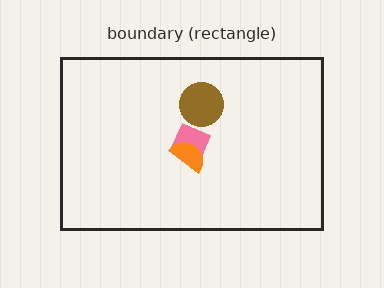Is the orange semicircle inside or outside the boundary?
Inside.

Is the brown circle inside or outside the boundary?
Inside.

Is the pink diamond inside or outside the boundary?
Inside.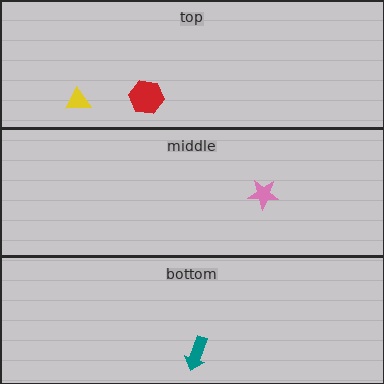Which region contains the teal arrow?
The bottom region.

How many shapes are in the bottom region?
1.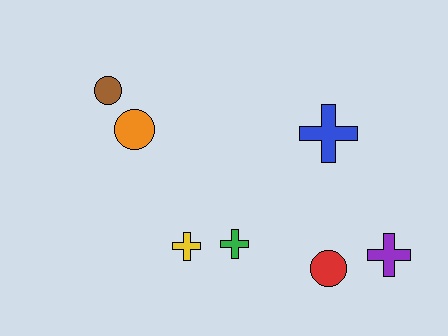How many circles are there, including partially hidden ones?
There are 3 circles.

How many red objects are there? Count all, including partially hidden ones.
There is 1 red object.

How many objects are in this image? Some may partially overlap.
There are 7 objects.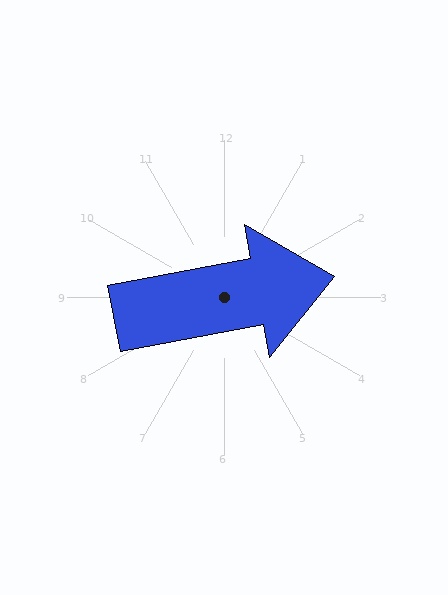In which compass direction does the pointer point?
East.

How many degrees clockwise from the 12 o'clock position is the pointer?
Approximately 79 degrees.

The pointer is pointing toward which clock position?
Roughly 3 o'clock.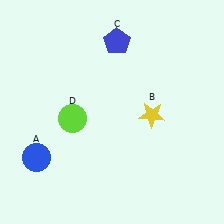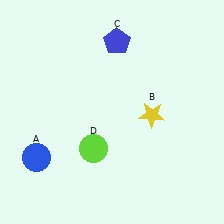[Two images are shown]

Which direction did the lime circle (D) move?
The lime circle (D) moved down.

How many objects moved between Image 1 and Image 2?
1 object moved between the two images.